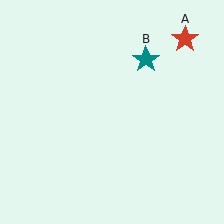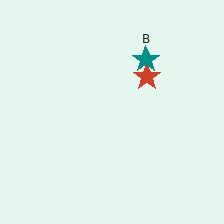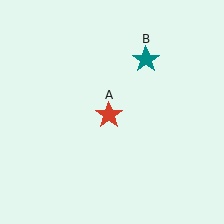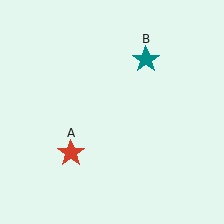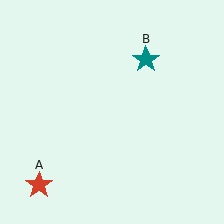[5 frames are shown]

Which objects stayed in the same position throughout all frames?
Teal star (object B) remained stationary.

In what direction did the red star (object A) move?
The red star (object A) moved down and to the left.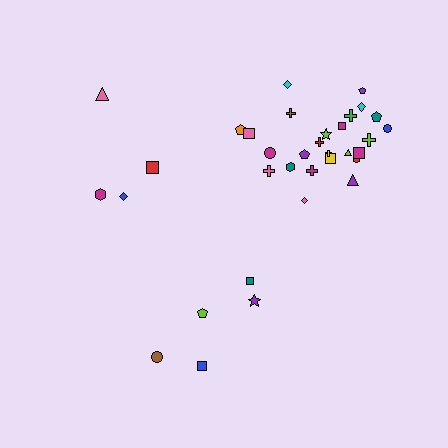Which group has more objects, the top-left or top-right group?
The top-right group.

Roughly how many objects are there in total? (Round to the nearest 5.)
Roughly 35 objects in total.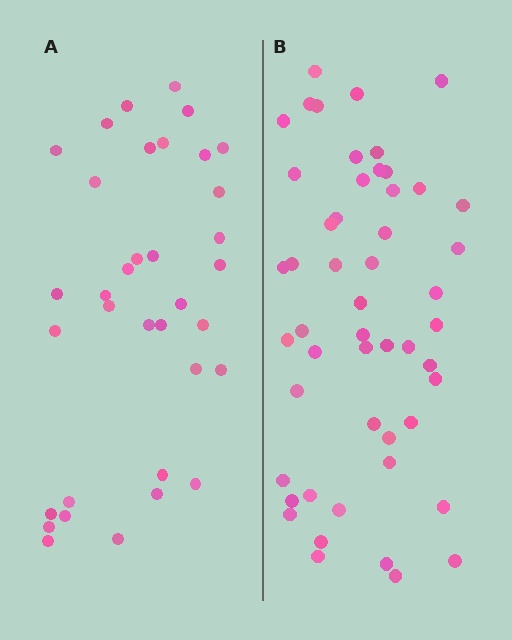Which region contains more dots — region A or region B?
Region B (the right region) has more dots.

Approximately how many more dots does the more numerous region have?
Region B has approximately 15 more dots than region A.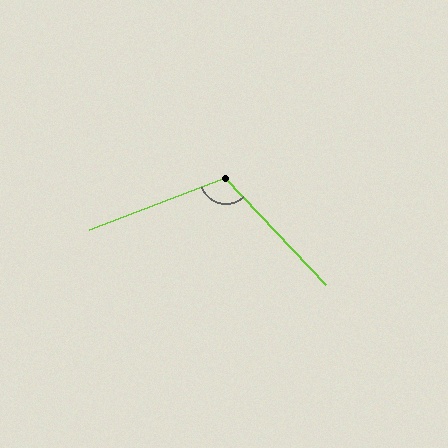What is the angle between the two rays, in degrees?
Approximately 112 degrees.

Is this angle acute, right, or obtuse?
It is obtuse.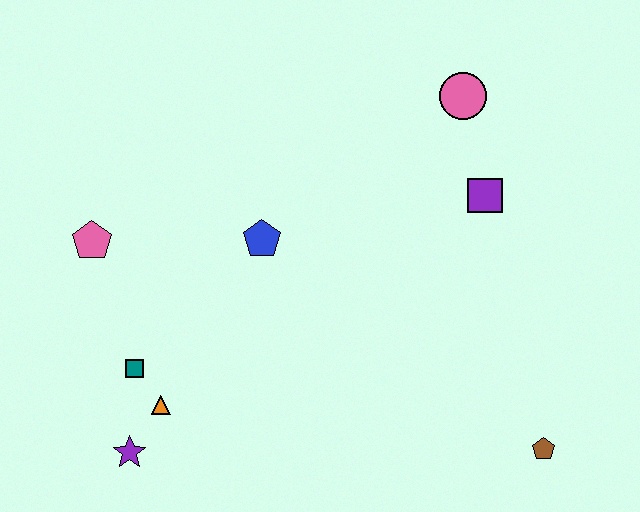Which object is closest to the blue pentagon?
The pink pentagon is closest to the blue pentagon.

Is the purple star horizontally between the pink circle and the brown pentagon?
No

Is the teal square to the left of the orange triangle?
Yes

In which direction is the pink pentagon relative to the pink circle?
The pink pentagon is to the left of the pink circle.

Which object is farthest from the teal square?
The pink circle is farthest from the teal square.